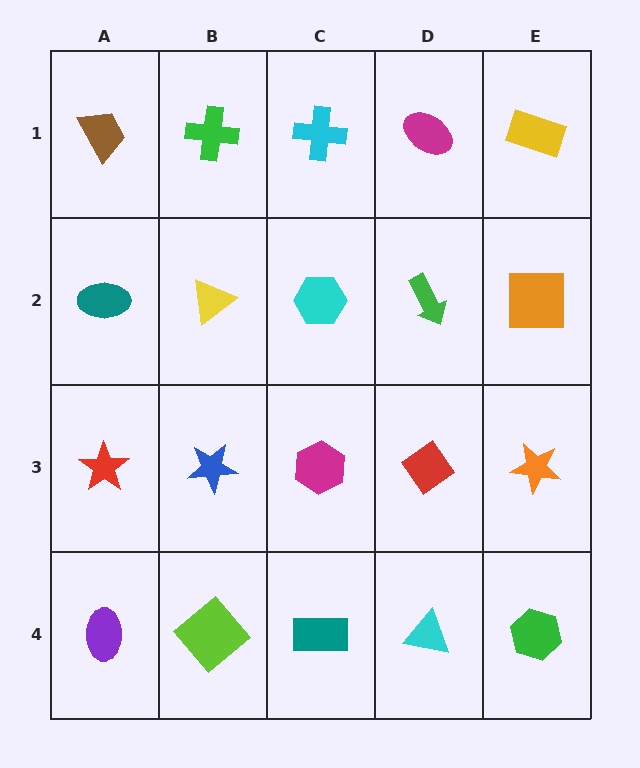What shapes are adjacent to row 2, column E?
A yellow rectangle (row 1, column E), an orange star (row 3, column E), a green arrow (row 2, column D).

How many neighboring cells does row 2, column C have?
4.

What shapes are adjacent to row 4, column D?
A red diamond (row 3, column D), a teal rectangle (row 4, column C), a green hexagon (row 4, column E).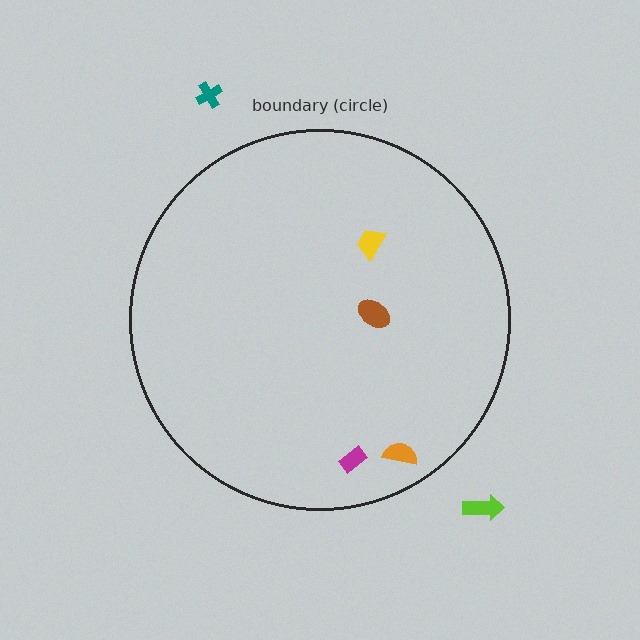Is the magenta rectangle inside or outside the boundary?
Inside.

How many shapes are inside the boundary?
4 inside, 2 outside.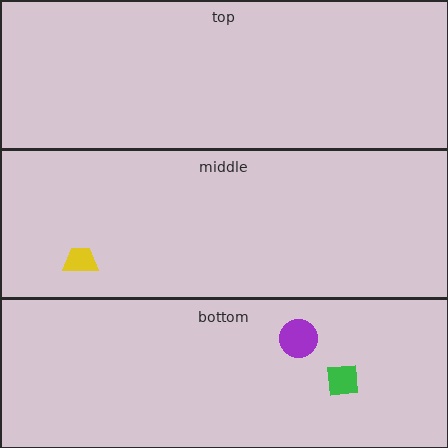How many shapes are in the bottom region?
2.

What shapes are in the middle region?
The yellow trapezoid.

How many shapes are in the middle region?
1.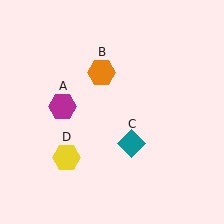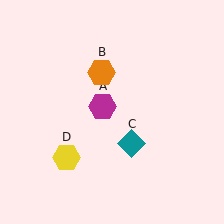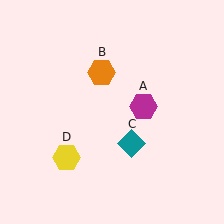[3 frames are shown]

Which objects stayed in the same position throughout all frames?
Orange hexagon (object B) and teal diamond (object C) and yellow hexagon (object D) remained stationary.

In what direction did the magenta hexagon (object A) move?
The magenta hexagon (object A) moved right.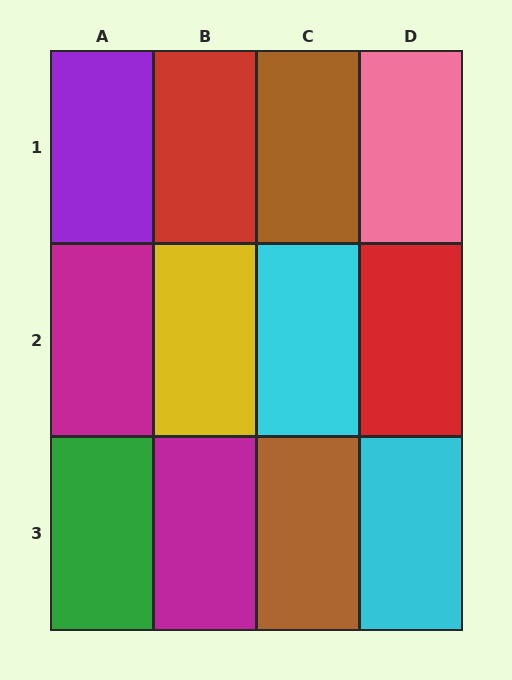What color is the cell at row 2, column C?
Cyan.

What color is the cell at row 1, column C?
Brown.